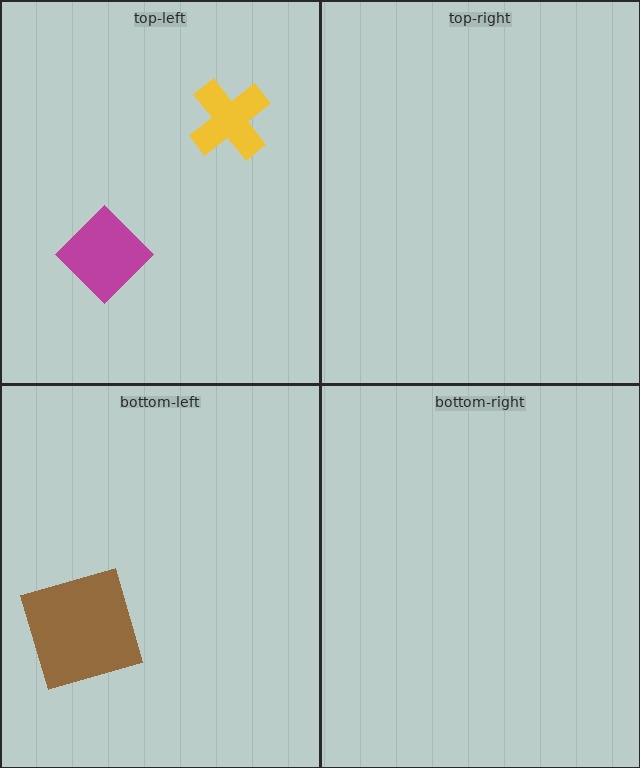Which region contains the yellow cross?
The top-left region.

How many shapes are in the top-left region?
2.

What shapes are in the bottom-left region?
The brown square.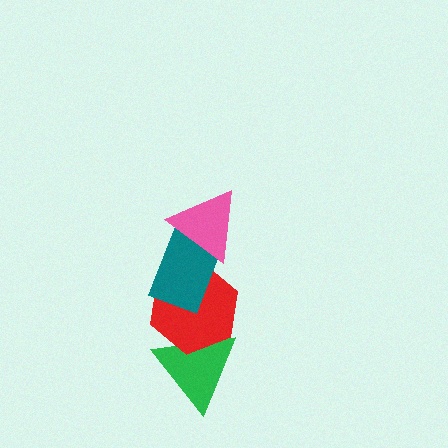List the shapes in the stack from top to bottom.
From top to bottom: the pink triangle, the teal rectangle, the red hexagon, the green triangle.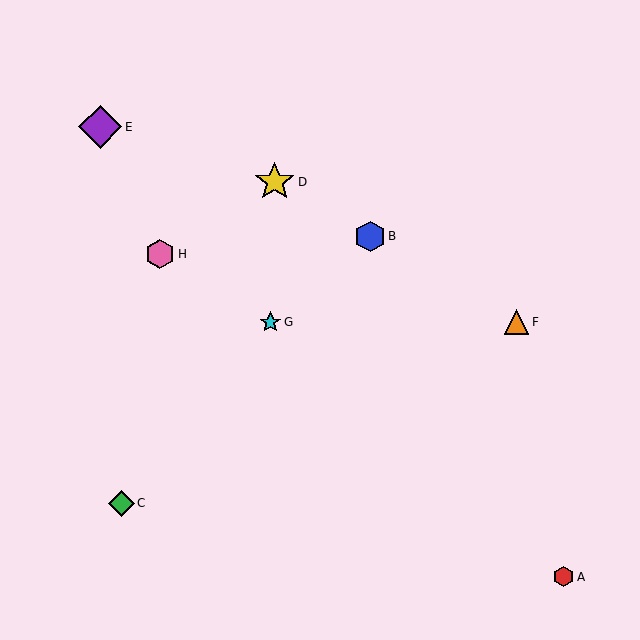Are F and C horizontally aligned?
No, F is at y≈322 and C is at y≈503.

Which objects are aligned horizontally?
Objects F, G are aligned horizontally.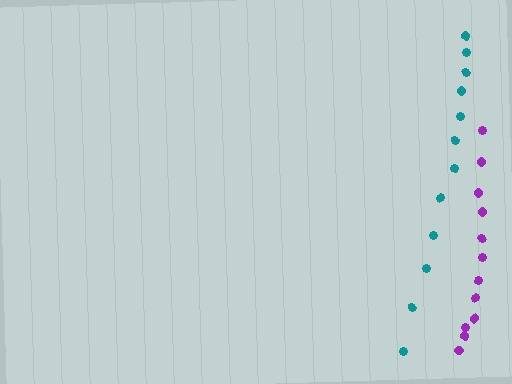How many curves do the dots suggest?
There are 2 distinct paths.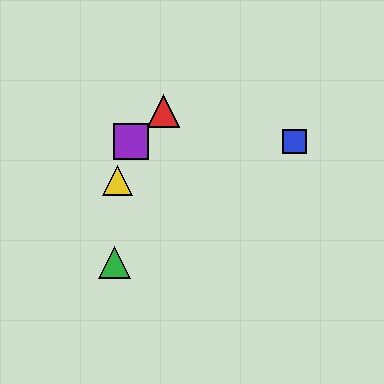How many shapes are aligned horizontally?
2 shapes (the blue square, the purple square) are aligned horizontally.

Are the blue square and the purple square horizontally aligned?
Yes, both are at y≈141.